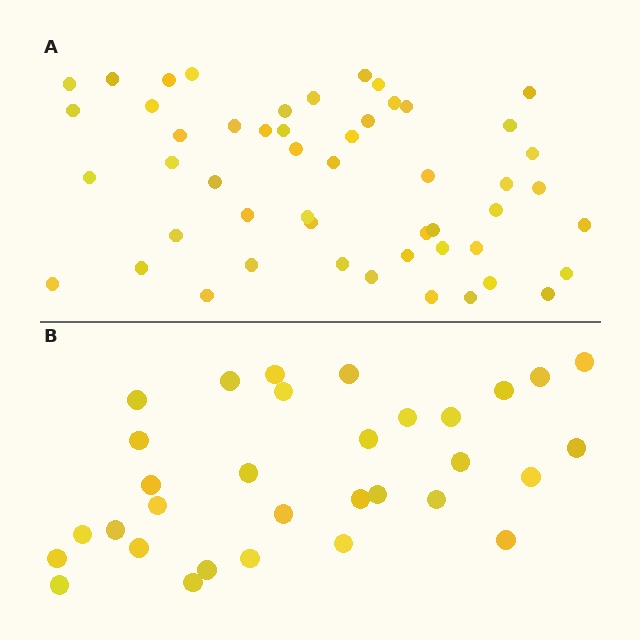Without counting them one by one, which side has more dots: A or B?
Region A (the top region) has more dots.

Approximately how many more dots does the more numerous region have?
Region A has approximately 20 more dots than region B.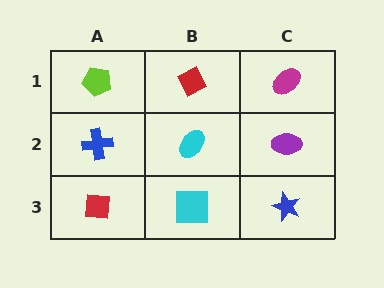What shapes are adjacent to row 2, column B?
A red diamond (row 1, column B), a cyan square (row 3, column B), a blue cross (row 2, column A), a purple ellipse (row 2, column C).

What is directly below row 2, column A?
A red square.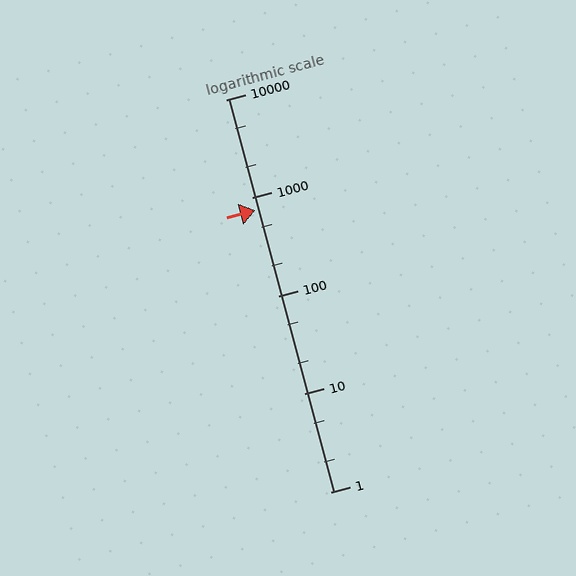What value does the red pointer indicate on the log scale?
The pointer indicates approximately 740.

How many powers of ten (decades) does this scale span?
The scale spans 4 decades, from 1 to 10000.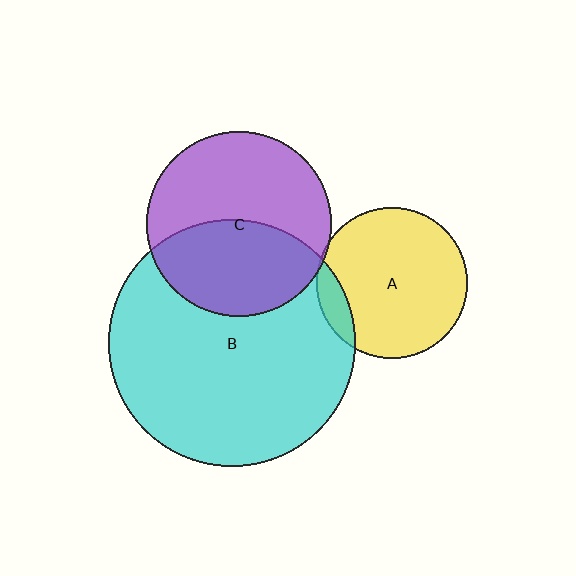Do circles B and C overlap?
Yes.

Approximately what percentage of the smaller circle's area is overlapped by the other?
Approximately 45%.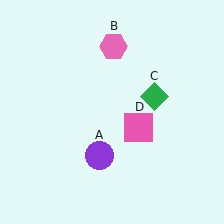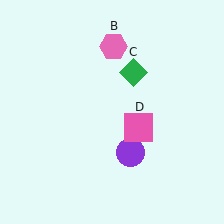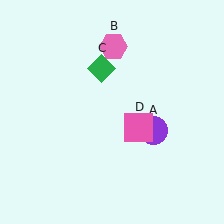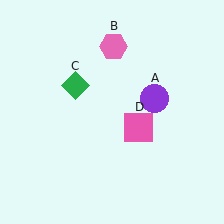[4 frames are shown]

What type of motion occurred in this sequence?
The purple circle (object A), green diamond (object C) rotated counterclockwise around the center of the scene.